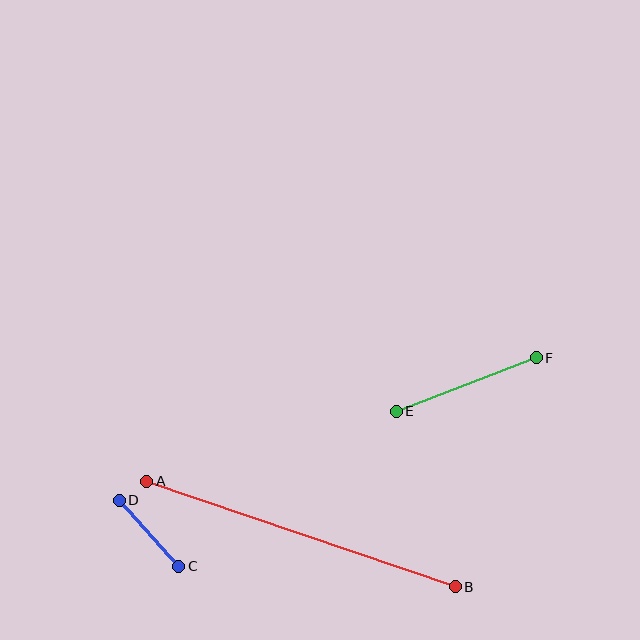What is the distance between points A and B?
The distance is approximately 326 pixels.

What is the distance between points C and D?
The distance is approximately 89 pixels.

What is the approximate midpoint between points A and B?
The midpoint is at approximately (301, 534) pixels.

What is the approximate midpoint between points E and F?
The midpoint is at approximately (466, 385) pixels.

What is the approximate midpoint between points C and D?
The midpoint is at approximately (149, 533) pixels.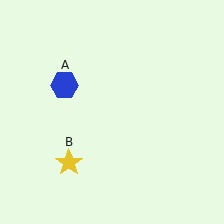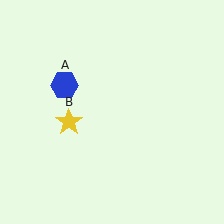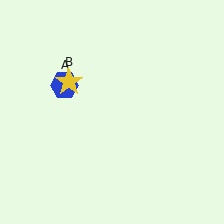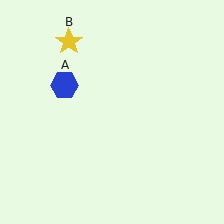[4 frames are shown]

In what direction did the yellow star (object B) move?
The yellow star (object B) moved up.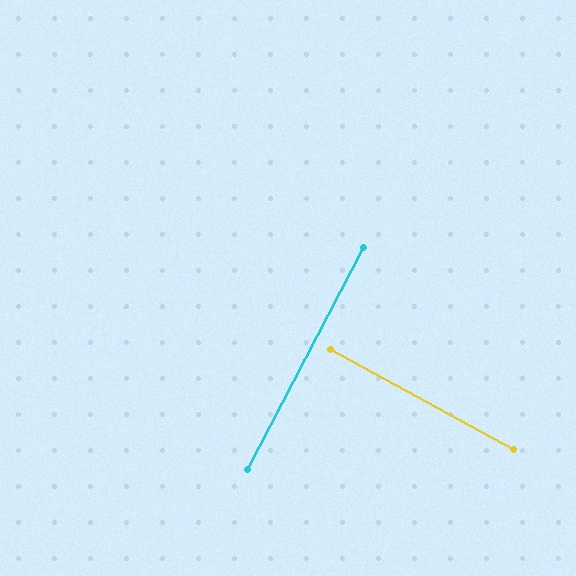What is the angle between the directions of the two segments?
Approximately 89 degrees.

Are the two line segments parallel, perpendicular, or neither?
Perpendicular — they meet at approximately 89°.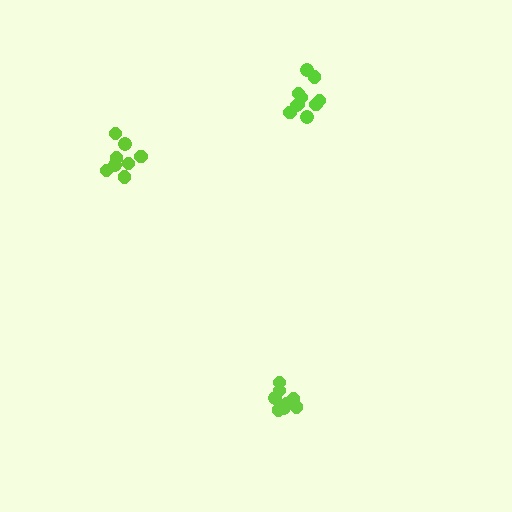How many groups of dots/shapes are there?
There are 3 groups.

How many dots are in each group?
Group 1: 8 dots, Group 2: 8 dots, Group 3: 10 dots (26 total).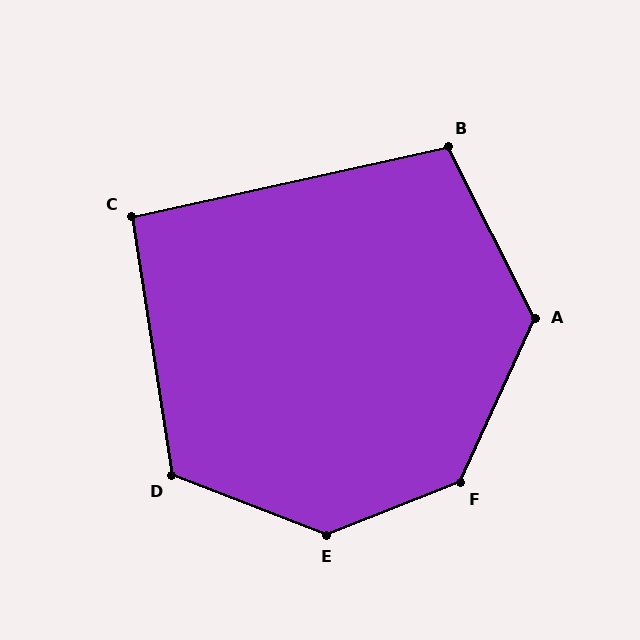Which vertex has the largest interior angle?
E, at approximately 138 degrees.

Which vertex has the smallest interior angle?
C, at approximately 94 degrees.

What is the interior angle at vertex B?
Approximately 105 degrees (obtuse).